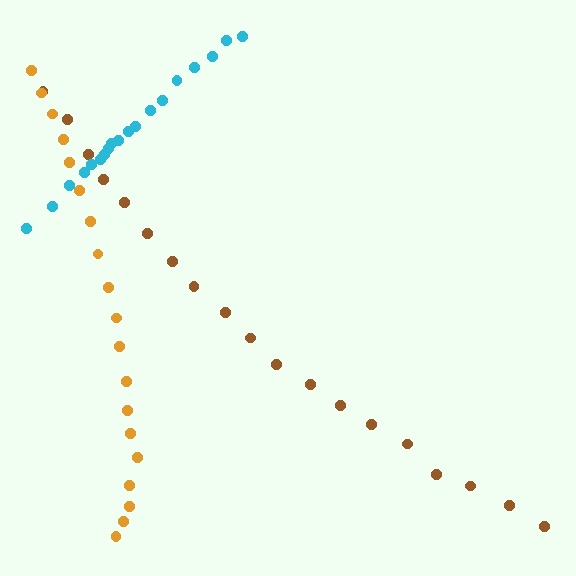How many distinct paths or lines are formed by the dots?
There are 3 distinct paths.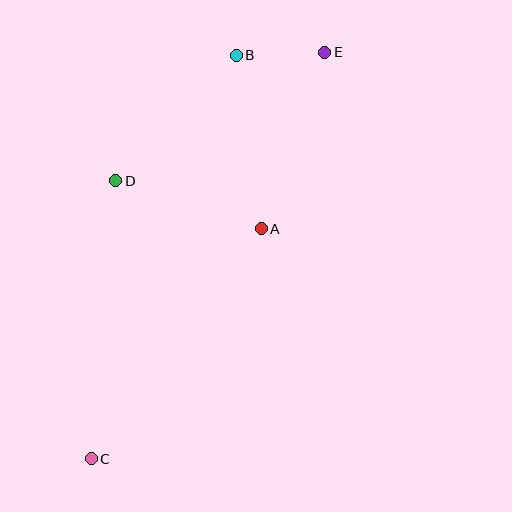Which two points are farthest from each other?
Points C and E are farthest from each other.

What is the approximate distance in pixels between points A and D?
The distance between A and D is approximately 153 pixels.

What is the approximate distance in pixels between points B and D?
The distance between B and D is approximately 174 pixels.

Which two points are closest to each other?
Points B and E are closest to each other.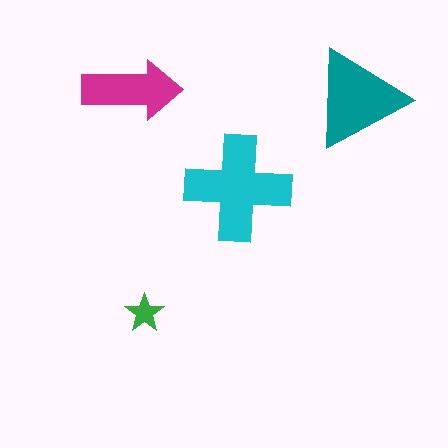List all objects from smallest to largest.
The green star, the magenta arrow, the teal triangle, the cyan cross.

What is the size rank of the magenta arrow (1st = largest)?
3rd.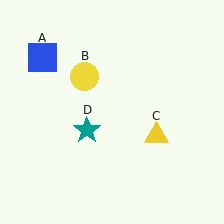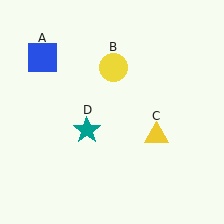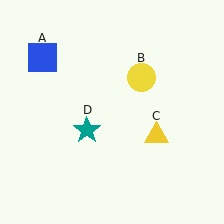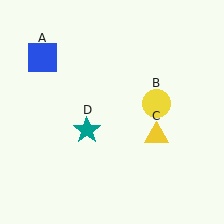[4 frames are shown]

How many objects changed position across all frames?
1 object changed position: yellow circle (object B).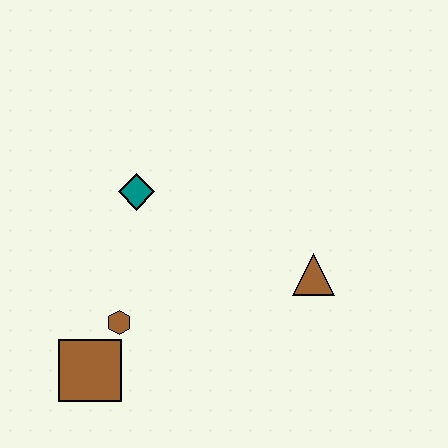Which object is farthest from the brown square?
The brown triangle is farthest from the brown square.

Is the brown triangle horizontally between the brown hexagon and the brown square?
No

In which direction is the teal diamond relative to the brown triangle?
The teal diamond is to the left of the brown triangle.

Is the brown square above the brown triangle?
No